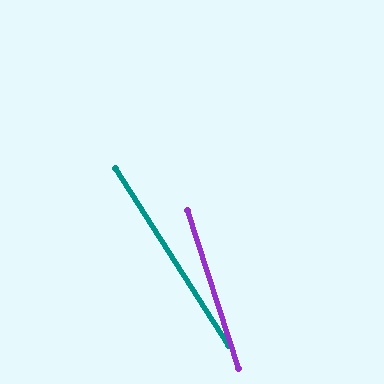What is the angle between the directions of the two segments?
Approximately 15 degrees.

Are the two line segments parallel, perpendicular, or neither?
Neither parallel nor perpendicular — they differ by about 15°.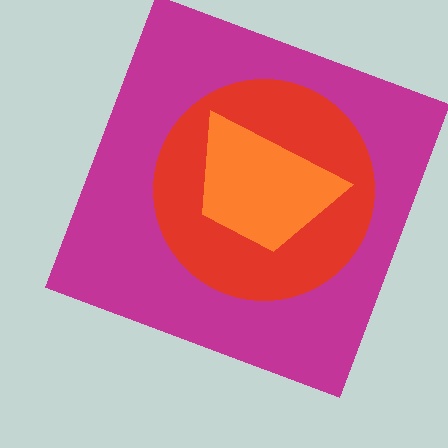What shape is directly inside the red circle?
The orange trapezoid.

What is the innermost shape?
The orange trapezoid.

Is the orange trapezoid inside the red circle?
Yes.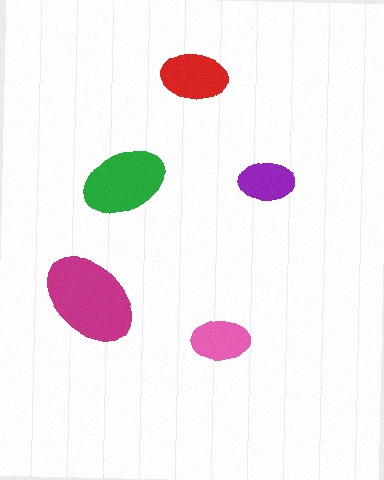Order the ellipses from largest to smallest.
the magenta one, the green one, the red one, the pink one, the purple one.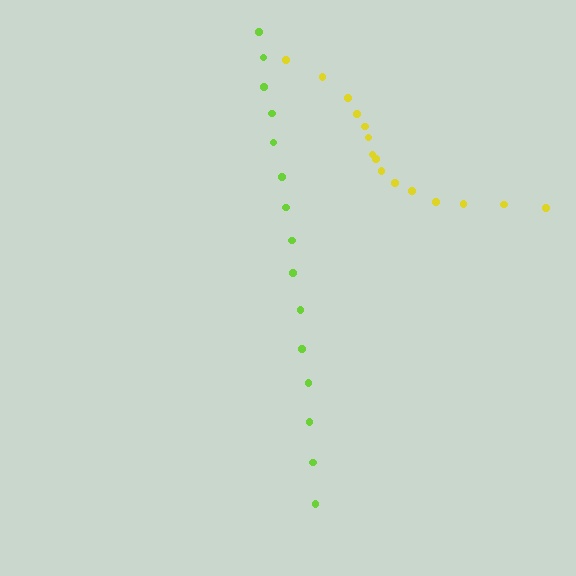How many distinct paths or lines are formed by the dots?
There are 2 distinct paths.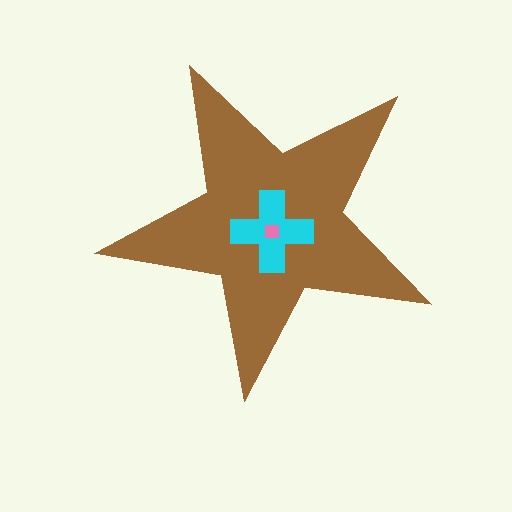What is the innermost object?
The pink square.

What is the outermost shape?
The brown star.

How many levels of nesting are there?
3.